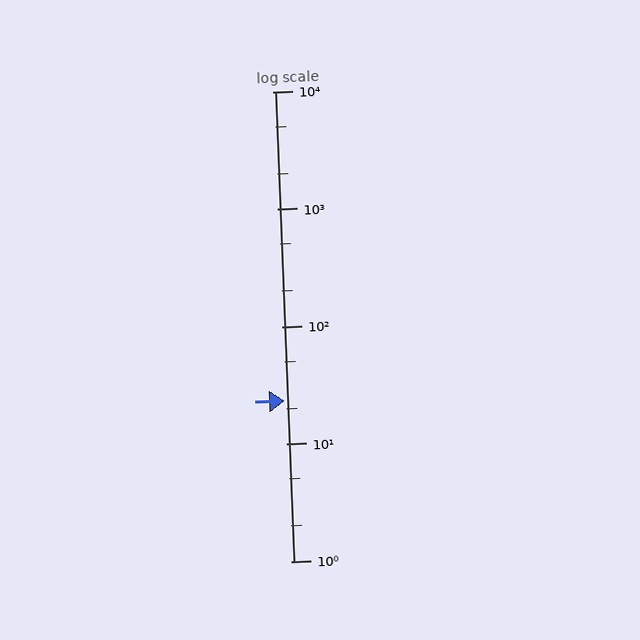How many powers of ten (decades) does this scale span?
The scale spans 4 decades, from 1 to 10000.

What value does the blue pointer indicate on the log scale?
The pointer indicates approximately 23.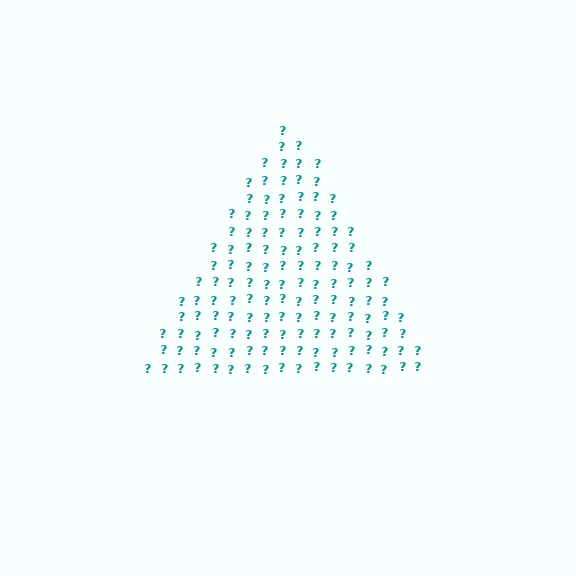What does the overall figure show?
The overall figure shows a triangle.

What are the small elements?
The small elements are question marks.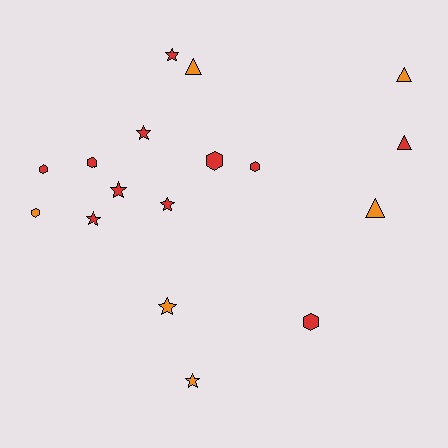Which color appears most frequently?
Red, with 11 objects.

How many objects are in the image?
There are 17 objects.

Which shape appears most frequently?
Star, with 7 objects.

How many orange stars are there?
There are 2 orange stars.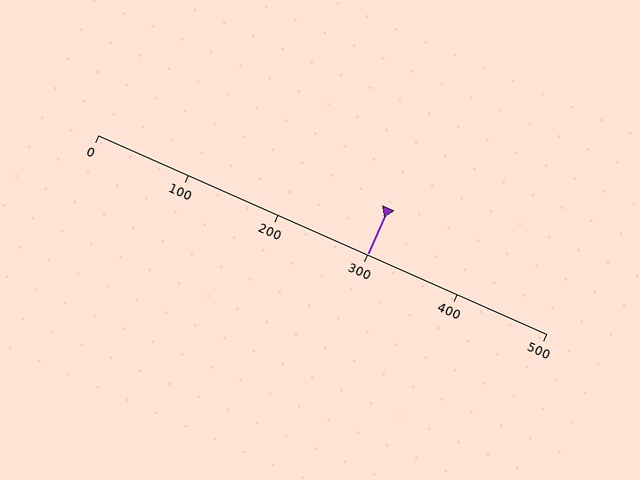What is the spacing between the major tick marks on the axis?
The major ticks are spaced 100 apart.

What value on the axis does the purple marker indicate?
The marker indicates approximately 300.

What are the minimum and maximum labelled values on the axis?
The axis runs from 0 to 500.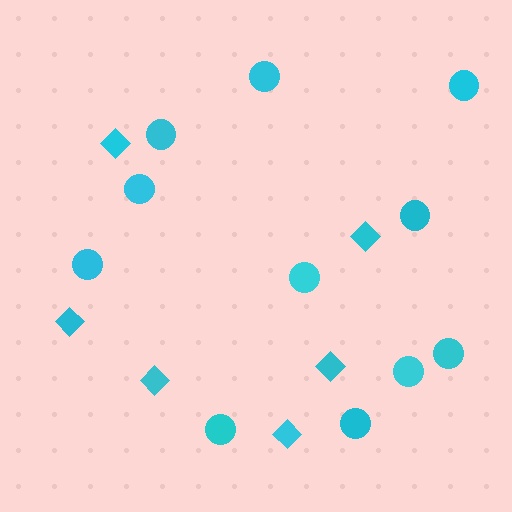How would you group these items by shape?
There are 2 groups: one group of circles (11) and one group of diamonds (6).